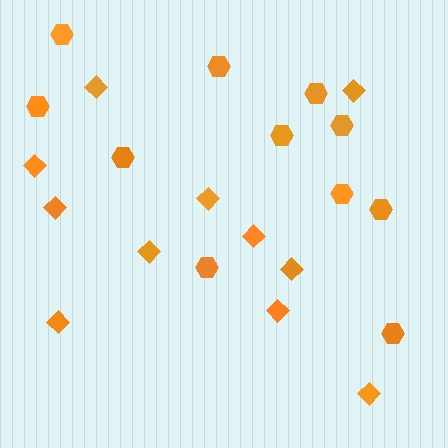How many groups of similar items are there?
There are 2 groups: one group of diamonds (11) and one group of hexagons (11).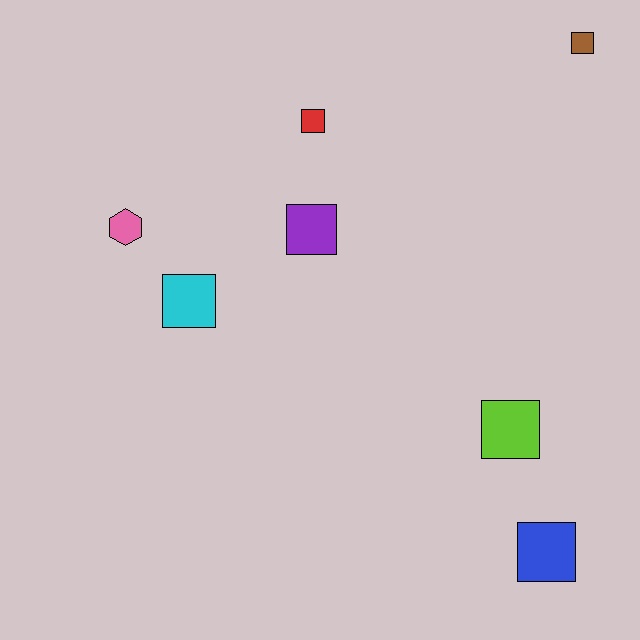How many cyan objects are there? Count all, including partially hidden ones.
There is 1 cyan object.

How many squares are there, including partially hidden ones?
There are 6 squares.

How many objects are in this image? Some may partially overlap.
There are 7 objects.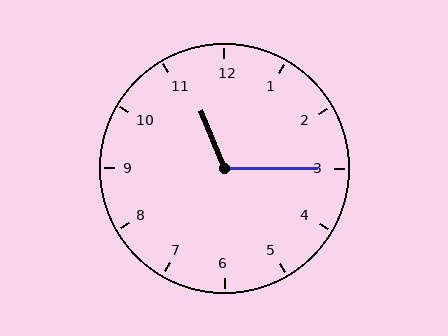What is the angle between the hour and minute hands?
Approximately 112 degrees.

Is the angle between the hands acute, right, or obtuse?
It is obtuse.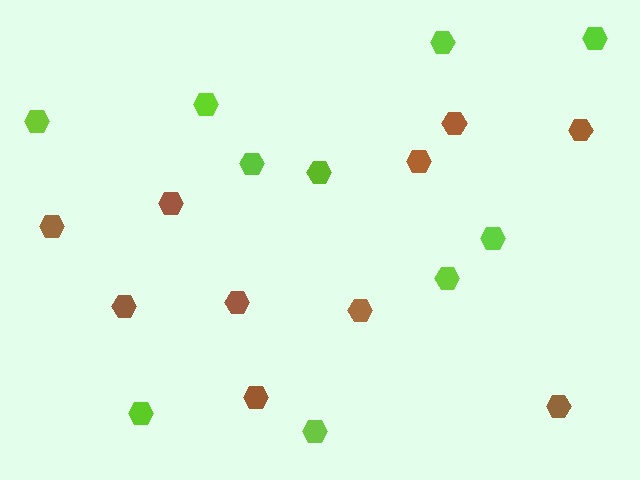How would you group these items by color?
There are 2 groups: one group of brown hexagons (10) and one group of lime hexagons (10).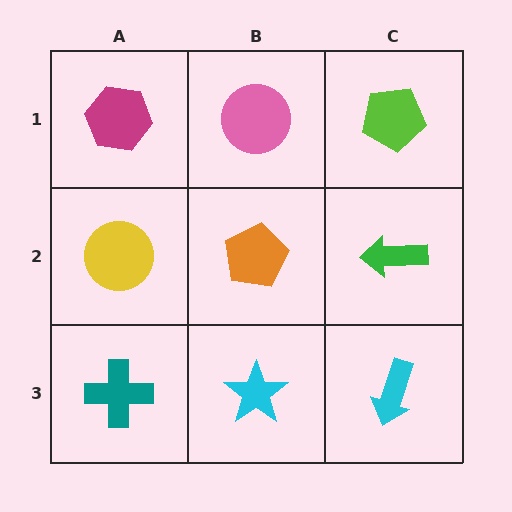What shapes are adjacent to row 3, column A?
A yellow circle (row 2, column A), a cyan star (row 3, column B).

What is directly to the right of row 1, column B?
A lime pentagon.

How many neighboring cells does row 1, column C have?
2.